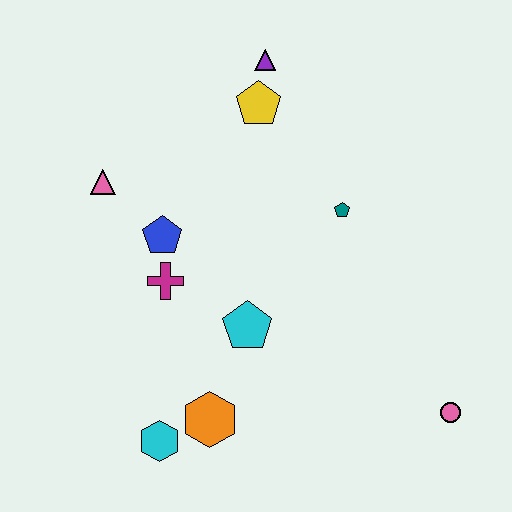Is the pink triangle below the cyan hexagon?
No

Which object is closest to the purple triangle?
The yellow pentagon is closest to the purple triangle.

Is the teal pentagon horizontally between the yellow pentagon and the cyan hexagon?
No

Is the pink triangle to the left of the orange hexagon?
Yes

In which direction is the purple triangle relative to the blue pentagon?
The purple triangle is above the blue pentagon.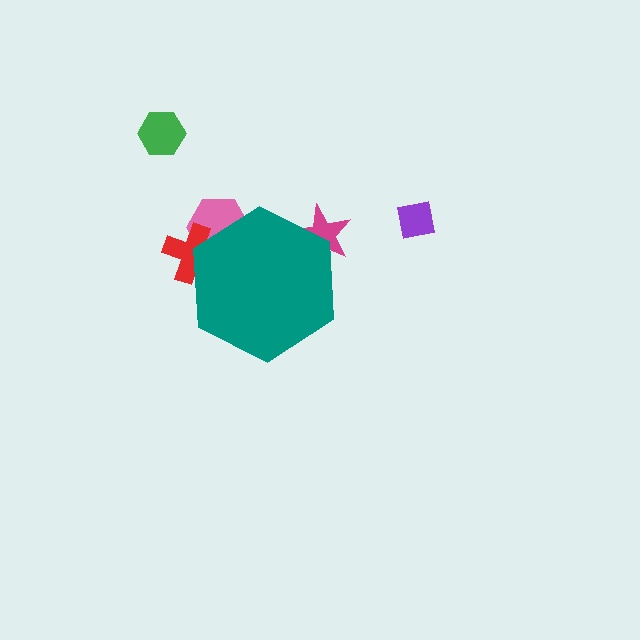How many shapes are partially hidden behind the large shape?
3 shapes are partially hidden.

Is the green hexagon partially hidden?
No, the green hexagon is fully visible.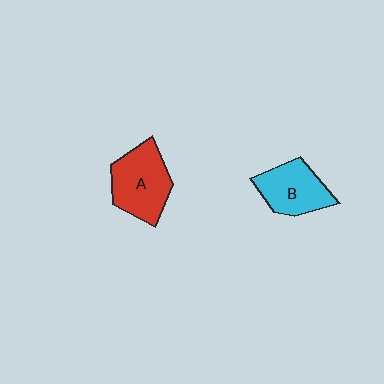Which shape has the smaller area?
Shape B (cyan).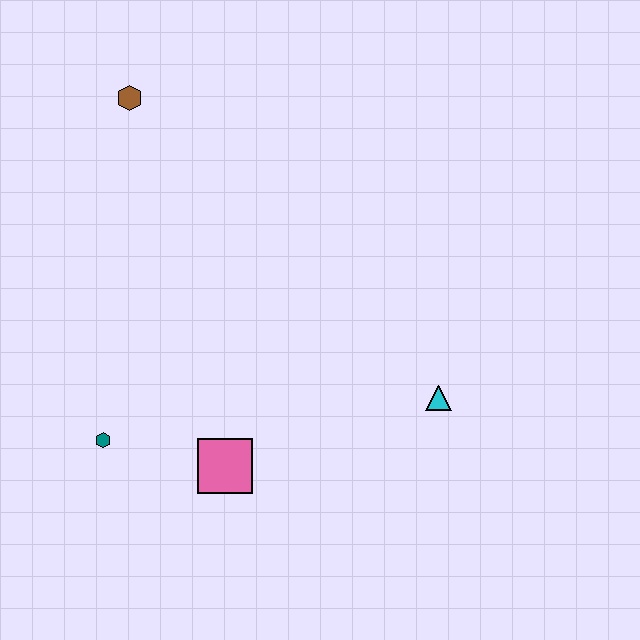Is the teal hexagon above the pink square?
Yes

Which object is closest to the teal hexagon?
The pink square is closest to the teal hexagon.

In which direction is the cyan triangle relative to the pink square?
The cyan triangle is to the right of the pink square.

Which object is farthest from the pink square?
The brown hexagon is farthest from the pink square.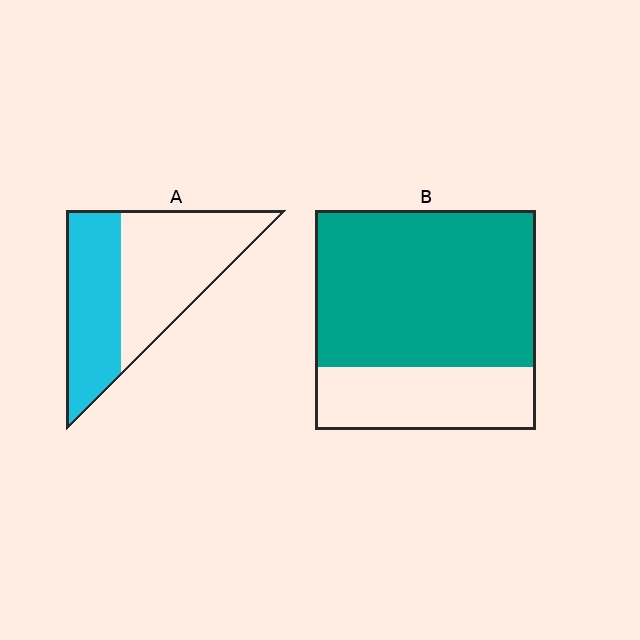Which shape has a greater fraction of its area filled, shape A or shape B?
Shape B.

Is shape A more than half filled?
No.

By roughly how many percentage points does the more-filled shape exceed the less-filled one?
By roughly 30 percentage points (B over A).